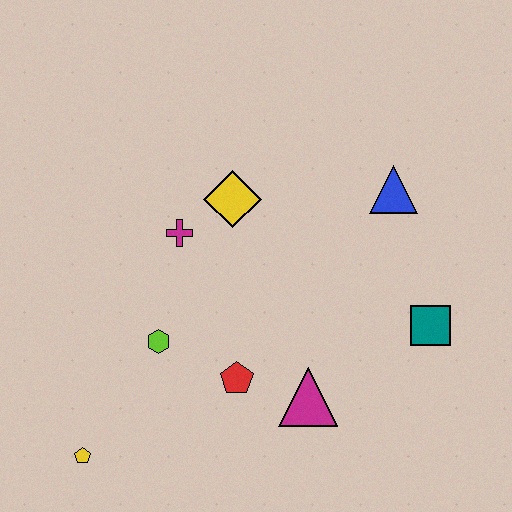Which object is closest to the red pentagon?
The magenta triangle is closest to the red pentagon.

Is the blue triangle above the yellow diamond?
Yes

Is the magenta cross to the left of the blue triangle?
Yes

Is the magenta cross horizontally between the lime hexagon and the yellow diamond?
Yes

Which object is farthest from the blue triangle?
The yellow pentagon is farthest from the blue triangle.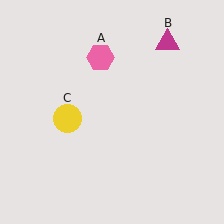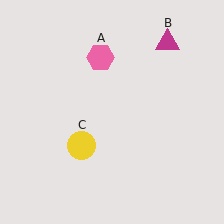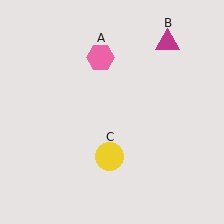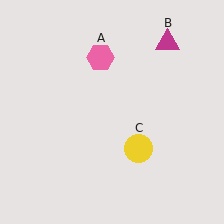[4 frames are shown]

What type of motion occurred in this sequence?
The yellow circle (object C) rotated counterclockwise around the center of the scene.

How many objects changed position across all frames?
1 object changed position: yellow circle (object C).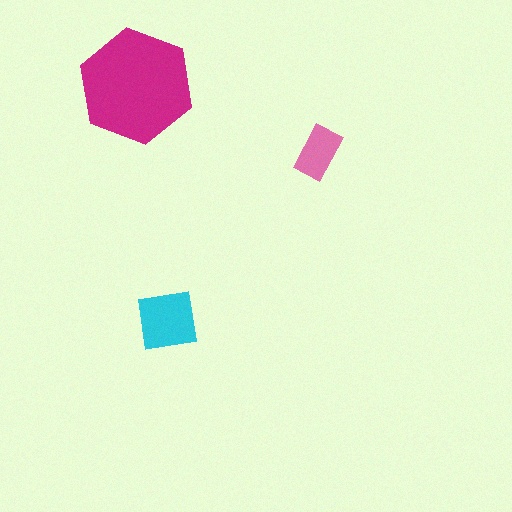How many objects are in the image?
There are 3 objects in the image.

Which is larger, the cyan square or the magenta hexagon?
The magenta hexagon.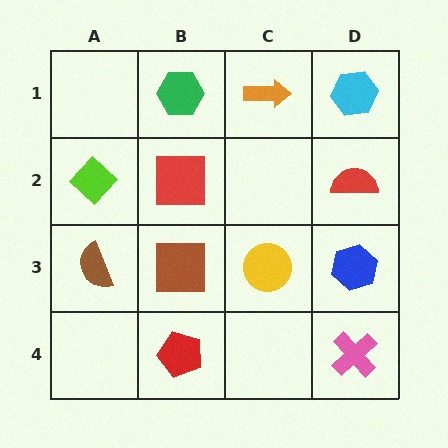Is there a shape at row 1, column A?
No, that cell is empty.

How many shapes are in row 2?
3 shapes.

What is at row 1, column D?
A cyan hexagon.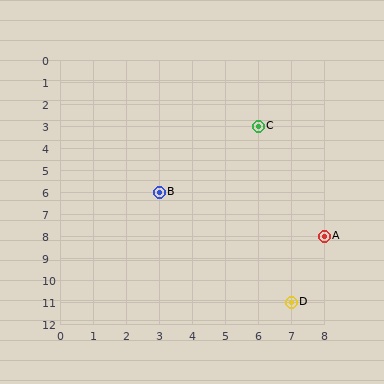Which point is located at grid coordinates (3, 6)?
Point B is at (3, 6).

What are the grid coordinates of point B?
Point B is at grid coordinates (3, 6).